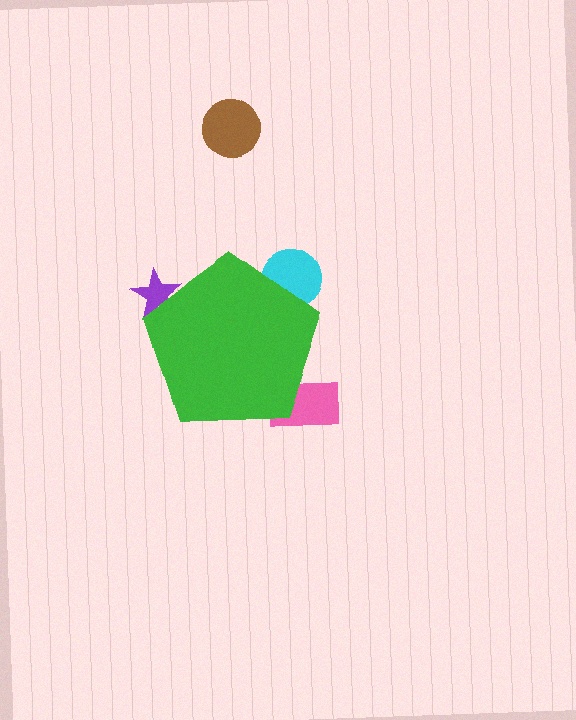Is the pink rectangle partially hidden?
Yes, the pink rectangle is partially hidden behind the green pentagon.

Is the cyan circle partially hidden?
Yes, the cyan circle is partially hidden behind the green pentagon.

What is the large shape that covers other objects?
A green pentagon.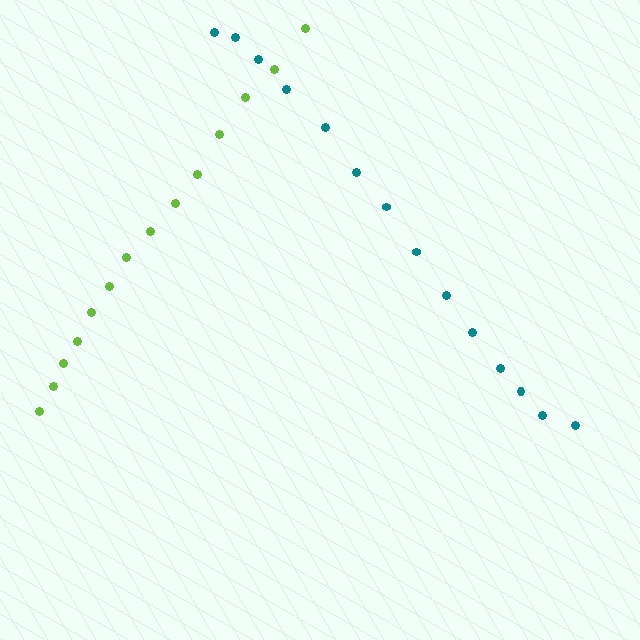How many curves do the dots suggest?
There are 2 distinct paths.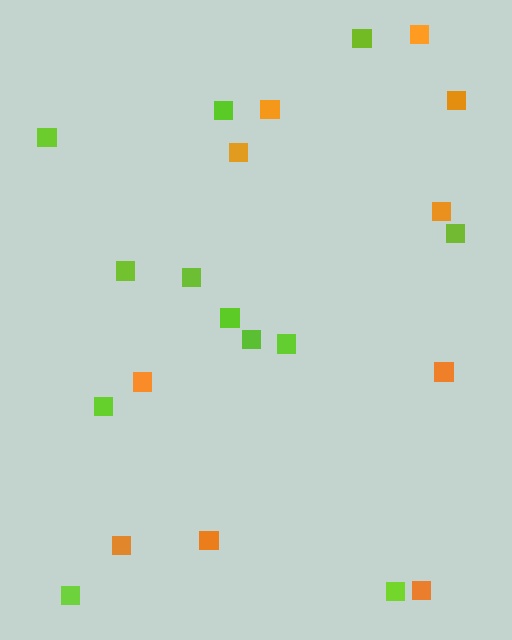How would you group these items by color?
There are 2 groups: one group of orange squares (10) and one group of lime squares (12).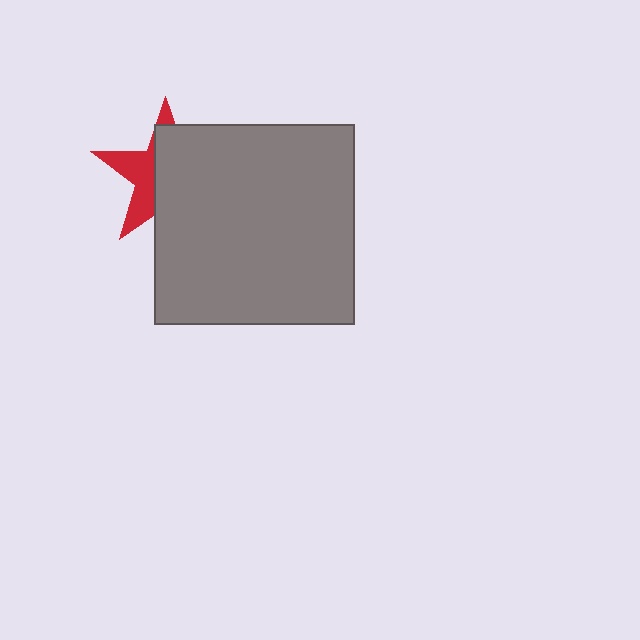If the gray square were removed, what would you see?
You would see the complete red star.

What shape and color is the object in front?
The object in front is a gray square.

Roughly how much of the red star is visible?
A small part of it is visible (roughly 37%).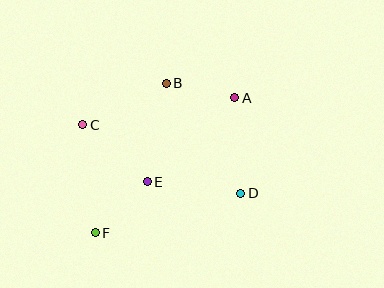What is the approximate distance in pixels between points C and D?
The distance between C and D is approximately 172 pixels.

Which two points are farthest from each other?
Points A and F are farthest from each other.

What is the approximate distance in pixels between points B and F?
The distance between B and F is approximately 165 pixels.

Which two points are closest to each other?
Points A and B are closest to each other.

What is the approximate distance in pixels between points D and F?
The distance between D and F is approximately 150 pixels.